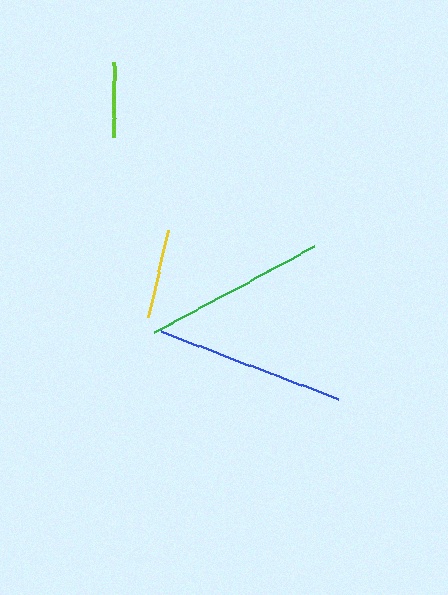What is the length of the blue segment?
The blue segment is approximately 190 pixels long.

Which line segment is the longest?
The blue line is the longest at approximately 190 pixels.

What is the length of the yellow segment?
The yellow segment is approximately 89 pixels long.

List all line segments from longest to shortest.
From longest to shortest: blue, green, yellow, lime.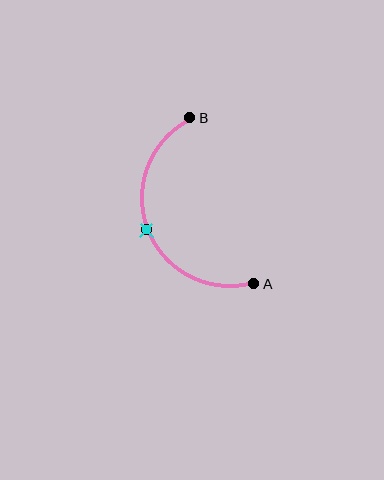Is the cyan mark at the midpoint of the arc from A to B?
Yes. The cyan mark lies on the arc at equal arc-length from both A and B — it is the arc midpoint.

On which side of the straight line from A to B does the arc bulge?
The arc bulges to the left of the straight line connecting A and B.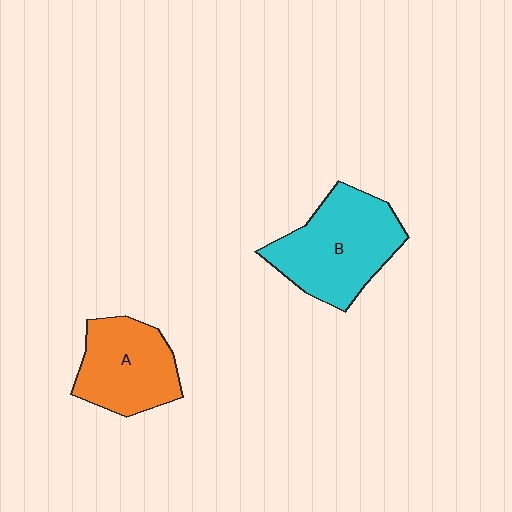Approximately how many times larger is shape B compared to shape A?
Approximately 1.3 times.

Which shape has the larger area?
Shape B (cyan).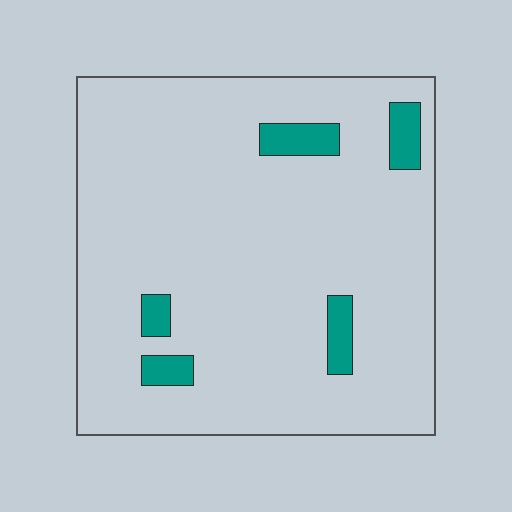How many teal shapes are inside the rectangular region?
5.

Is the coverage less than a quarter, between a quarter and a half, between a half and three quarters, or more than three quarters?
Less than a quarter.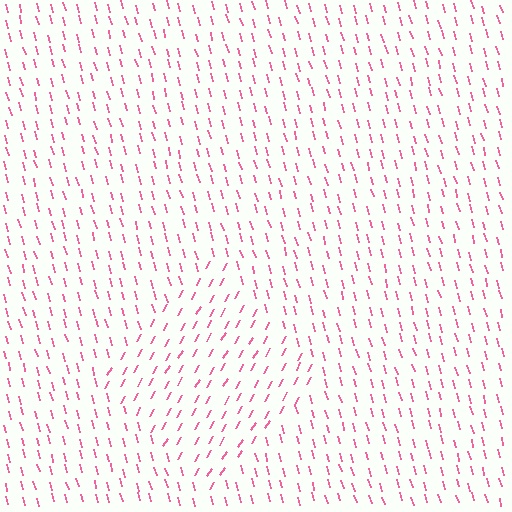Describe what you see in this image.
The image is filled with small pink line segments. A diamond region in the image has lines oriented differently from the surrounding lines, creating a visible texture boundary.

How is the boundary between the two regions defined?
The boundary is defined purely by a change in line orientation (approximately 45 degrees difference). All lines are the same color and thickness.